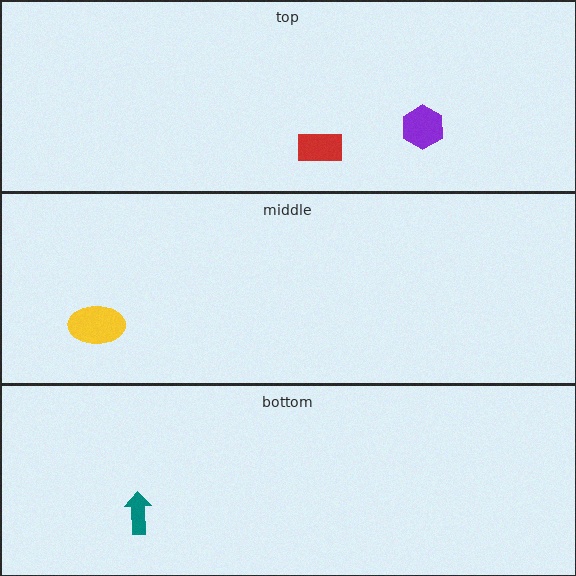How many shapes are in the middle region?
1.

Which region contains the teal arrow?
The bottom region.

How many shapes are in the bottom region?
1.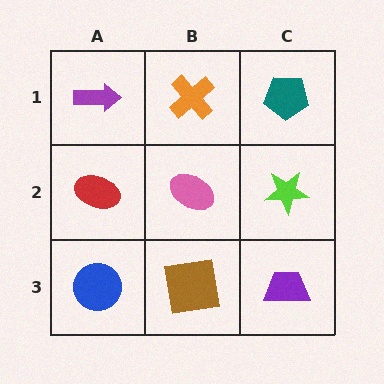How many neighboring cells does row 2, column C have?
3.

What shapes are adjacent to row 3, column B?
A pink ellipse (row 2, column B), a blue circle (row 3, column A), a purple trapezoid (row 3, column C).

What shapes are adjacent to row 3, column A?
A red ellipse (row 2, column A), a brown square (row 3, column B).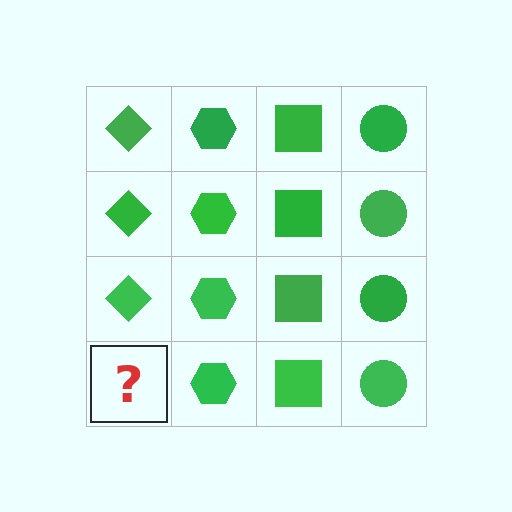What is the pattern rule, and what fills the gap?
The rule is that each column has a consistent shape. The gap should be filled with a green diamond.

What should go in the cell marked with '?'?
The missing cell should contain a green diamond.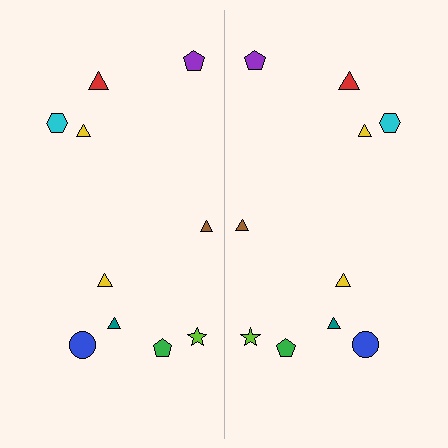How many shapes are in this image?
There are 20 shapes in this image.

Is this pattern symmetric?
Yes, this pattern has bilateral (reflection) symmetry.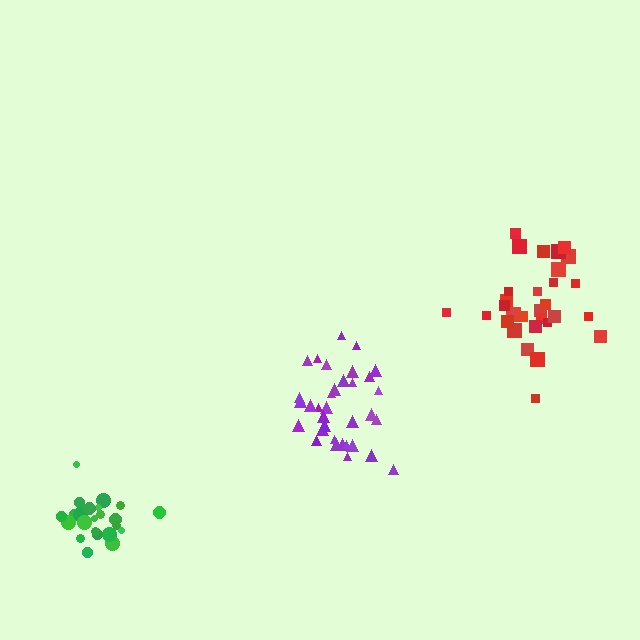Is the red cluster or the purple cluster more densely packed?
Purple.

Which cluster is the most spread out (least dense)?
Red.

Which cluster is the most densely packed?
Green.